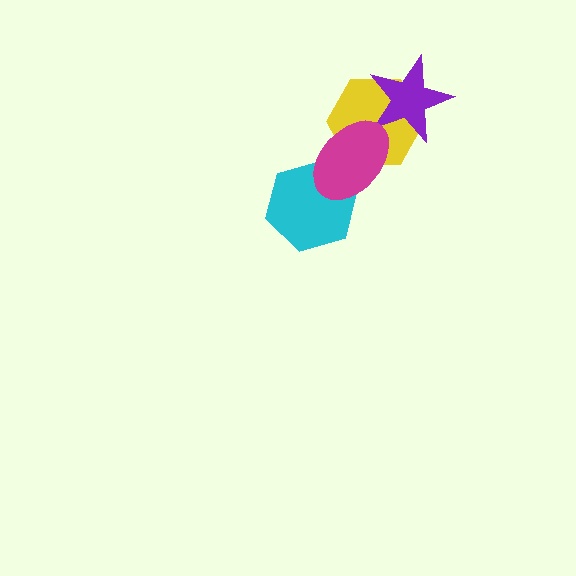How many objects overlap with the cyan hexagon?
1 object overlaps with the cyan hexagon.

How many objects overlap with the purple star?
1 object overlaps with the purple star.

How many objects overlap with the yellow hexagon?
2 objects overlap with the yellow hexagon.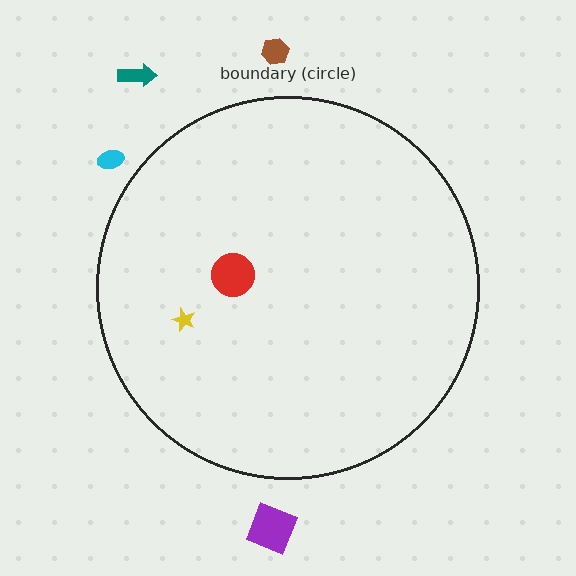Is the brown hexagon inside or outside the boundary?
Outside.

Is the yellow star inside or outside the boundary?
Inside.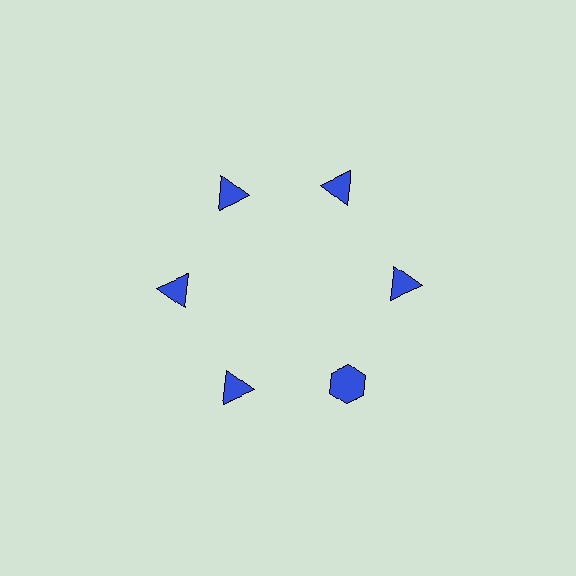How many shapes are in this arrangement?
There are 6 shapes arranged in a ring pattern.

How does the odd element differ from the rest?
It has a different shape: hexagon instead of triangle.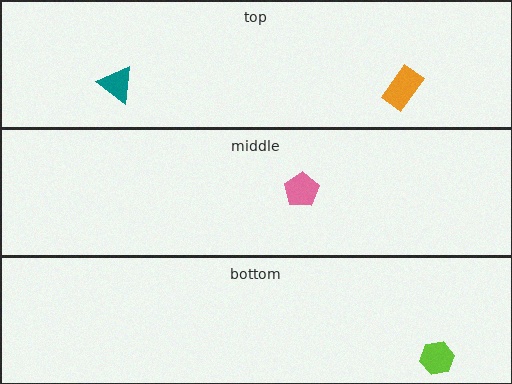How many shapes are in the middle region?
1.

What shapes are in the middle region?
The pink pentagon.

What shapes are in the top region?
The orange rectangle, the teal triangle.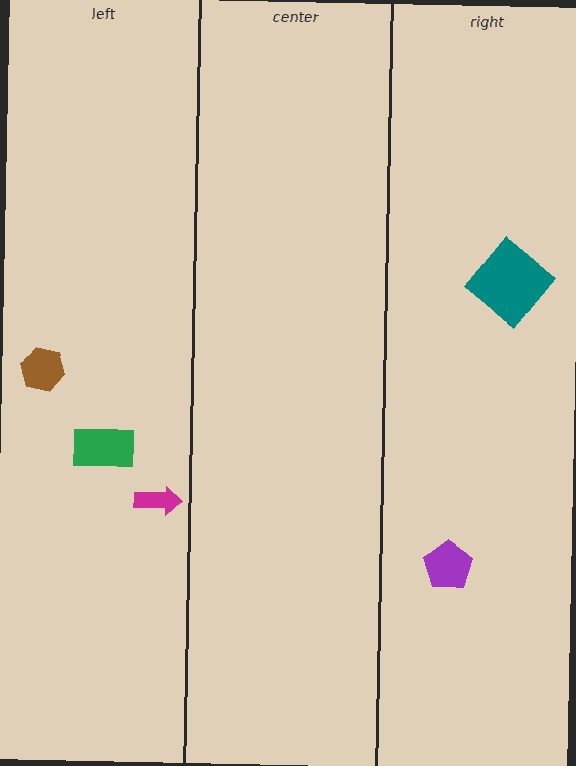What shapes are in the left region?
The magenta arrow, the green rectangle, the brown hexagon.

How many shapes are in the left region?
3.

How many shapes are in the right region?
2.